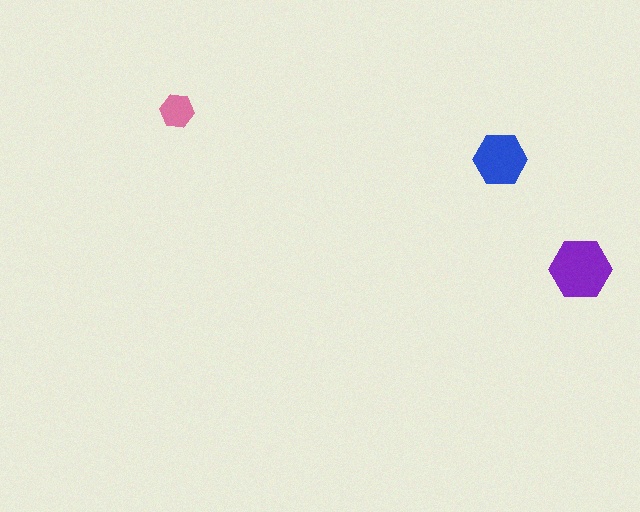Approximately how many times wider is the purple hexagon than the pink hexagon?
About 2 times wider.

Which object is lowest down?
The purple hexagon is bottommost.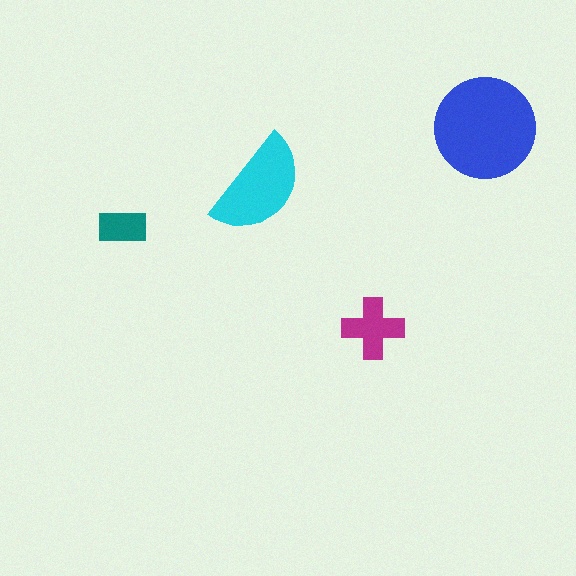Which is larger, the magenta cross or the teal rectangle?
The magenta cross.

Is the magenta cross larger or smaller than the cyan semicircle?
Smaller.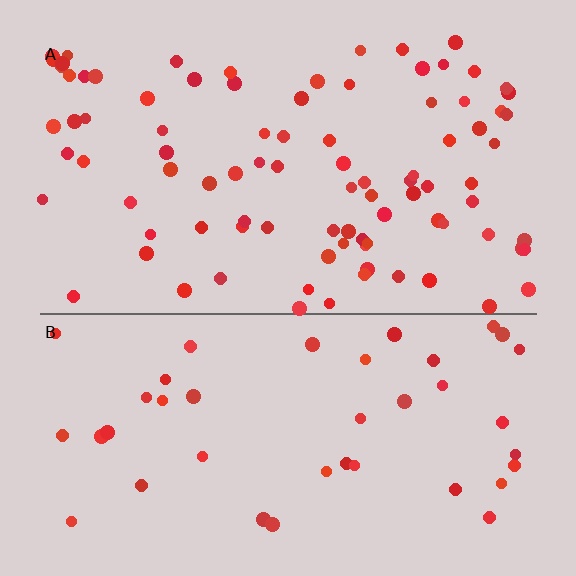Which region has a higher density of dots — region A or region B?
A (the top).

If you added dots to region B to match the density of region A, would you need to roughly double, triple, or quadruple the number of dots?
Approximately double.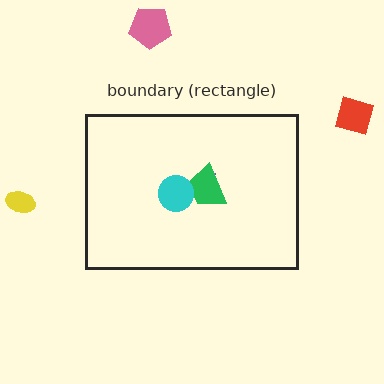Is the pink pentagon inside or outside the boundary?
Outside.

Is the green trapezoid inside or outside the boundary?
Inside.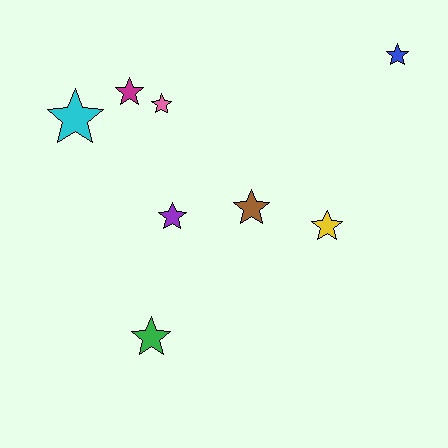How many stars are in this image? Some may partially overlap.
There are 8 stars.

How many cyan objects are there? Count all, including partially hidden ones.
There is 1 cyan object.